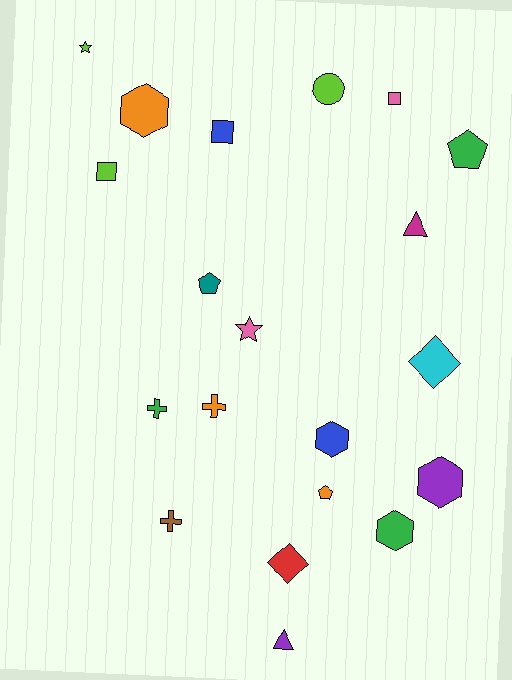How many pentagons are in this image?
There are 3 pentagons.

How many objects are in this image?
There are 20 objects.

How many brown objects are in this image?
There is 1 brown object.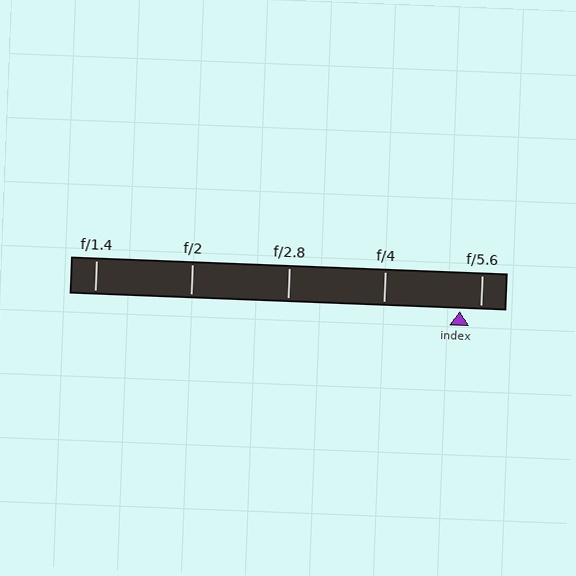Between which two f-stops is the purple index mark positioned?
The index mark is between f/4 and f/5.6.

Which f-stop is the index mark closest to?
The index mark is closest to f/5.6.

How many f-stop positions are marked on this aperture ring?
There are 5 f-stop positions marked.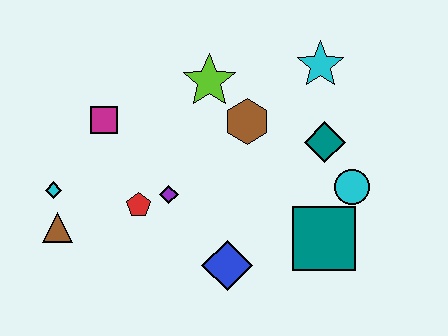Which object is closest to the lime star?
The brown hexagon is closest to the lime star.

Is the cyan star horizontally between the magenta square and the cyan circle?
Yes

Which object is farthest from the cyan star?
The brown triangle is farthest from the cyan star.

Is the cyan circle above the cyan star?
No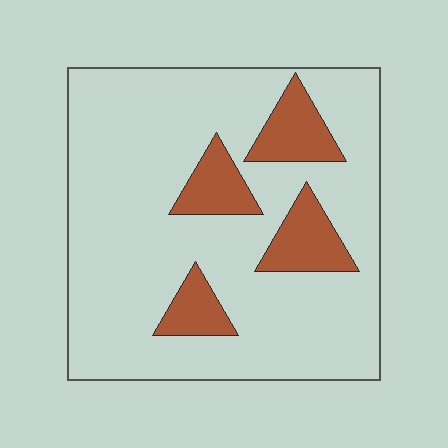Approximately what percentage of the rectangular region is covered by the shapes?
Approximately 15%.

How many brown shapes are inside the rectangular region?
4.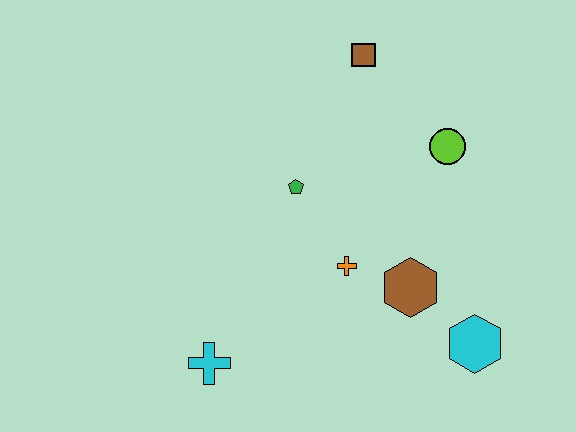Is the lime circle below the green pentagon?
No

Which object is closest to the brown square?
The lime circle is closest to the brown square.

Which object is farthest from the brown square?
The cyan cross is farthest from the brown square.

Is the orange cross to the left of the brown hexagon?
Yes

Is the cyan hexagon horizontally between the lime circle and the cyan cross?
No